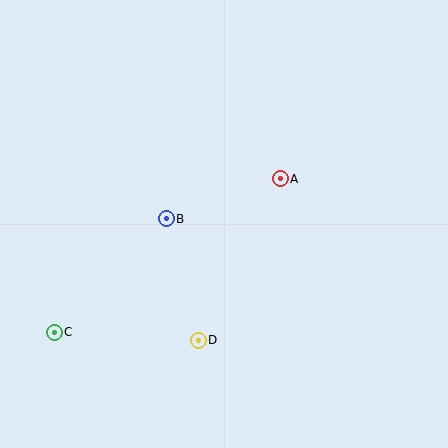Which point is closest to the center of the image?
Point B at (166, 219) is closest to the center.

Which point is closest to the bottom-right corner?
Point D is closest to the bottom-right corner.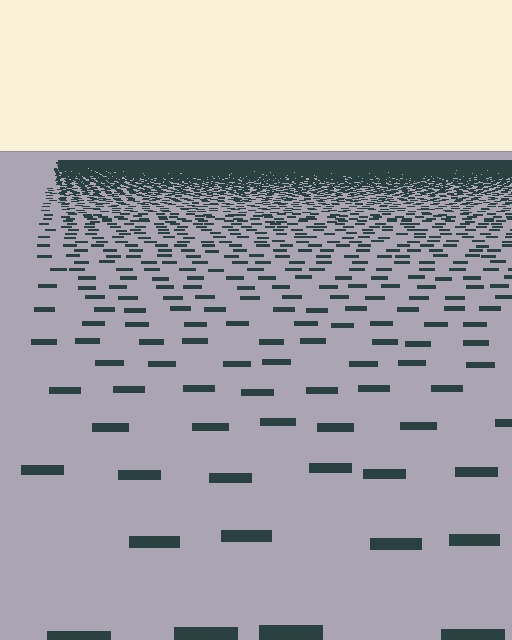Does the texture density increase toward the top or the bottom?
Density increases toward the top.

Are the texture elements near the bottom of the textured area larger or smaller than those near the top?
Larger. Near the bottom, elements are closer to the viewer and appear at a bigger on-screen size.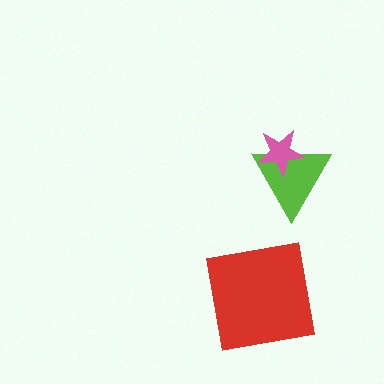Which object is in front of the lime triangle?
The pink star is in front of the lime triangle.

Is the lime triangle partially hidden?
Yes, it is partially covered by another shape.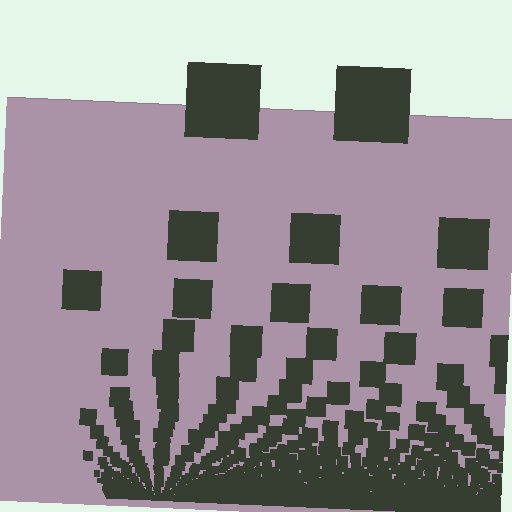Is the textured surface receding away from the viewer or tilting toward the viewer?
The surface appears to tilt toward the viewer. Texture elements get larger and sparser toward the top.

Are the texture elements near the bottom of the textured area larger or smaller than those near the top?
Smaller. The gradient is inverted — elements near the bottom are smaller and denser.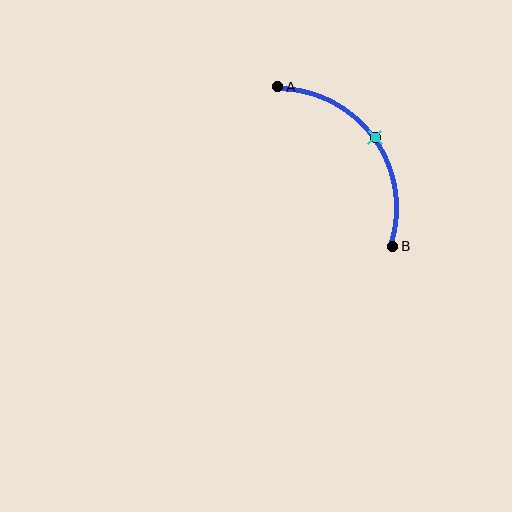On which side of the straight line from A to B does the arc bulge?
The arc bulges above and to the right of the straight line connecting A and B.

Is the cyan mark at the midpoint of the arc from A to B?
Yes. The cyan mark lies on the arc at equal arc-length from both A and B — it is the arc midpoint.